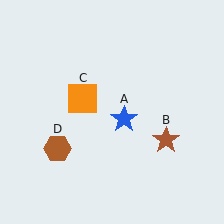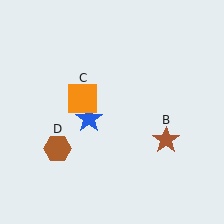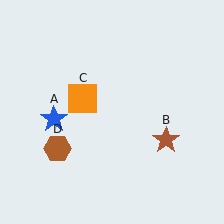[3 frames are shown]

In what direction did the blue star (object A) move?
The blue star (object A) moved left.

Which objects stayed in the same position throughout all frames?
Brown star (object B) and orange square (object C) and brown hexagon (object D) remained stationary.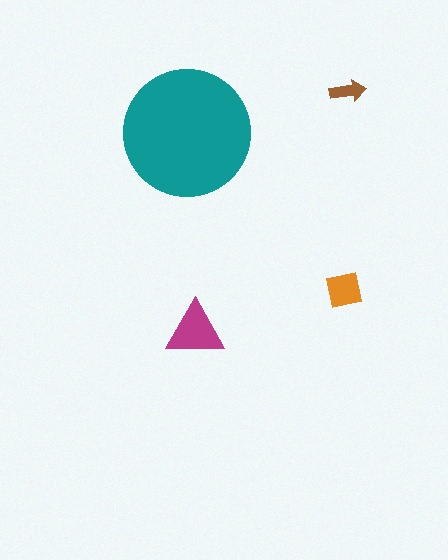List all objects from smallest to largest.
The brown arrow, the orange square, the magenta triangle, the teal circle.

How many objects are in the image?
There are 4 objects in the image.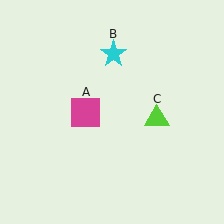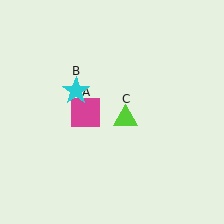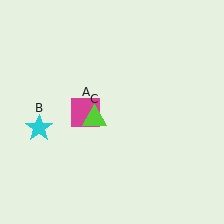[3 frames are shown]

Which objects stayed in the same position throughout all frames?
Magenta square (object A) remained stationary.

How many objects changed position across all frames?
2 objects changed position: cyan star (object B), lime triangle (object C).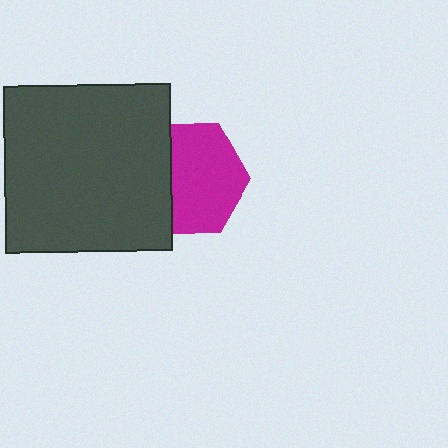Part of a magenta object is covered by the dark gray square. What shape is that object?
It is a hexagon.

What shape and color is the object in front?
The object in front is a dark gray square.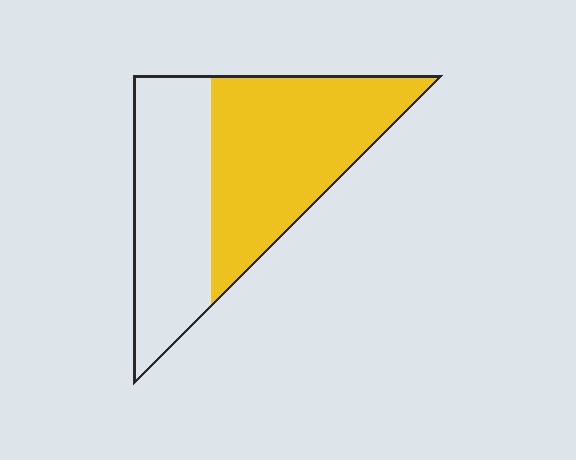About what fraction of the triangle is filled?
About three fifths (3/5).